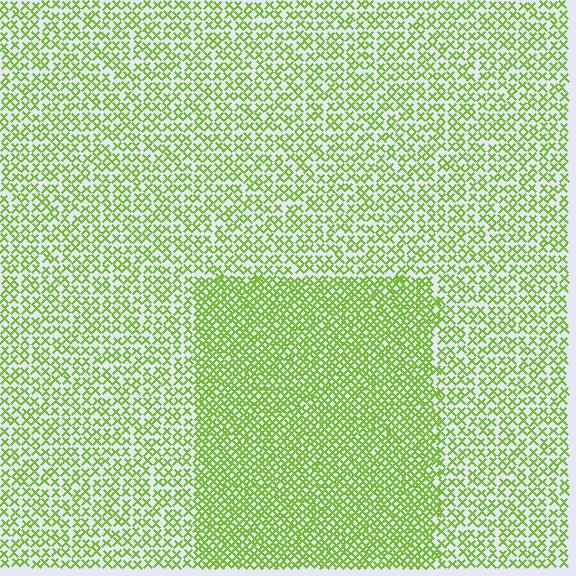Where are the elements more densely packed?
The elements are more densely packed inside the rectangle boundary.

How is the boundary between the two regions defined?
The boundary is defined by a change in element density (approximately 1.8x ratio). All elements are the same color, size, and shape.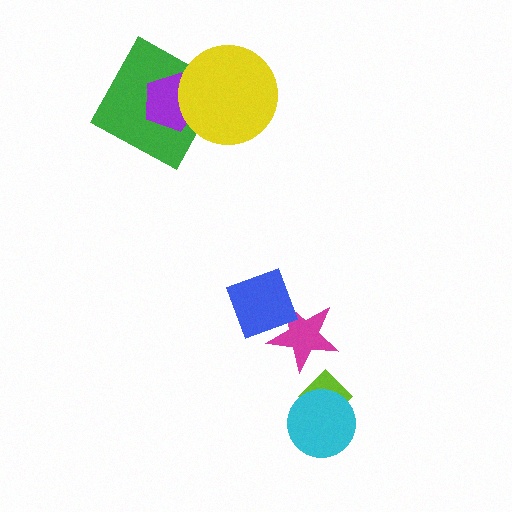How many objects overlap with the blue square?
1 object overlaps with the blue square.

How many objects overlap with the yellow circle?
2 objects overlap with the yellow circle.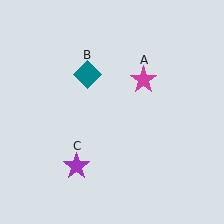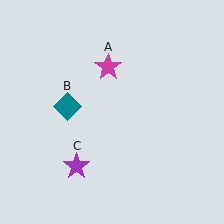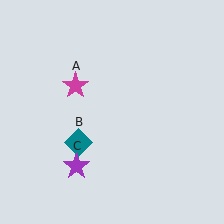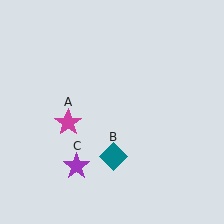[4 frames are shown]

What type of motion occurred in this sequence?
The magenta star (object A), teal diamond (object B) rotated counterclockwise around the center of the scene.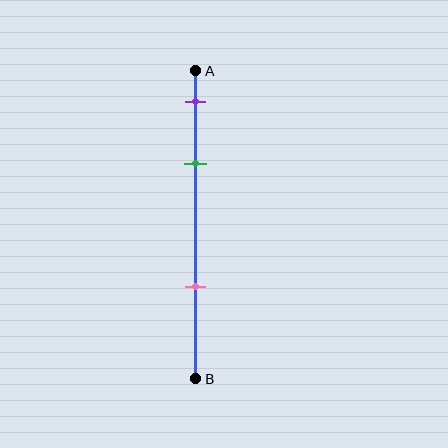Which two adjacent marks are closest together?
The purple and green marks are the closest adjacent pair.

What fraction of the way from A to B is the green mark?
The green mark is approximately 30% (0.3) of the way from A to B.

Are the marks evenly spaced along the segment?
No, the marks are not evenly spaced.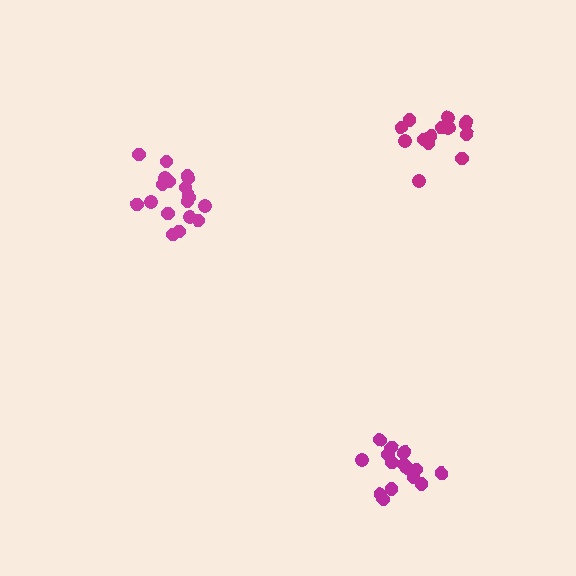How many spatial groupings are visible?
There are 3 spatial groupings.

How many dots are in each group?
Group 1: 15 dots, Group 2: 18 dots, Group 3: 18 dots (51 total).